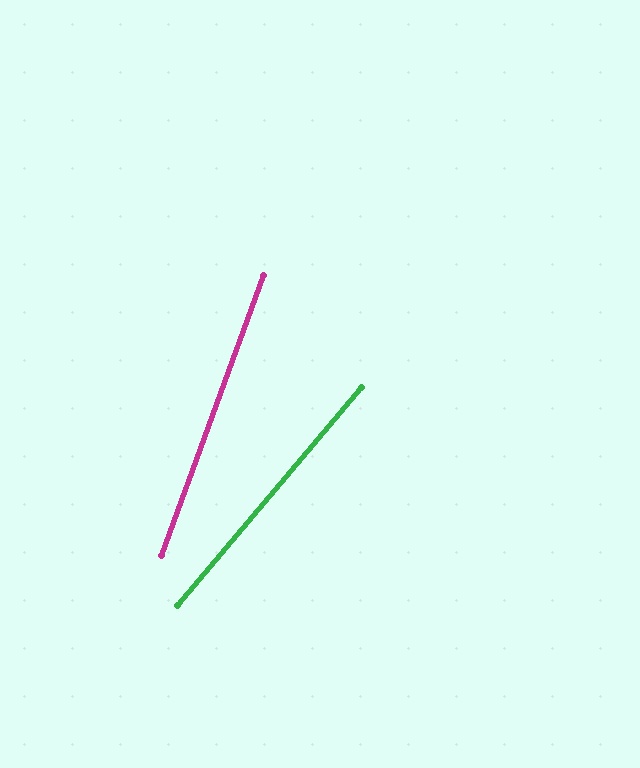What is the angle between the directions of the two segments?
Approximately 20 degrees.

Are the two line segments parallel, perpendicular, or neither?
Neither parallel nor perpendicular — they differ by about 20°.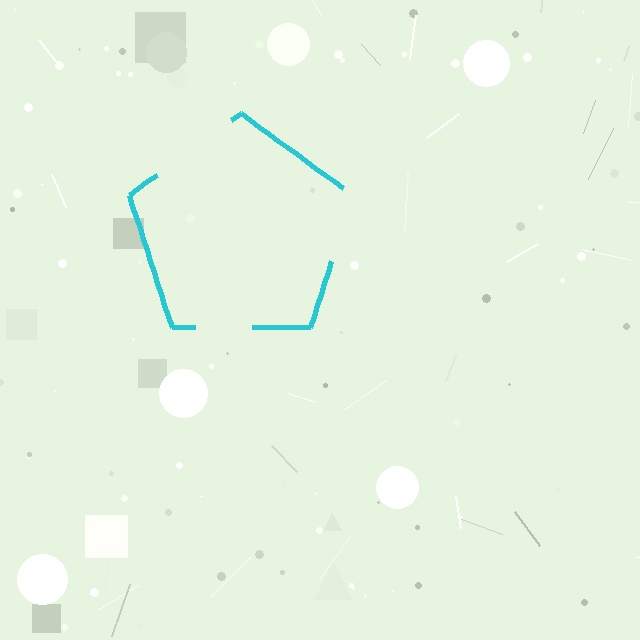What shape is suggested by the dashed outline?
The dashed outline suggests a pentagon.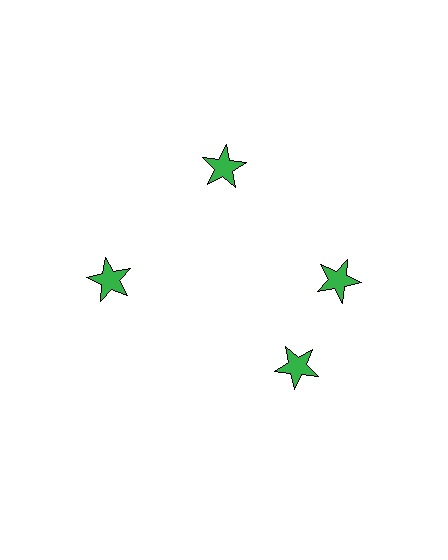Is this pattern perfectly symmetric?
No. The 4 green stars are arranged in a ring, but one element near the 6 o'clock position is rotated out of alignment along the ring, breaking the 4-fold rotational symmetry.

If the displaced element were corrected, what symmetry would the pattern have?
It would have 4-fold rotational symmetry — the pattern would map onto itself every 90 degrees.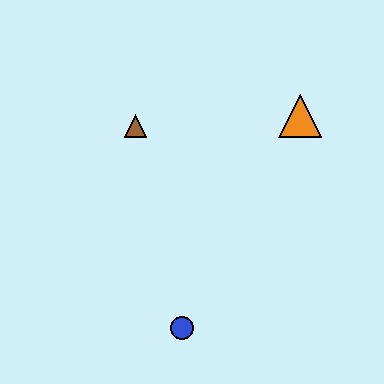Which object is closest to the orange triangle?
The brown triangle is closest to the orange triangle.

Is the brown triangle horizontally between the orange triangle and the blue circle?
No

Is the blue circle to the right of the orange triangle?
No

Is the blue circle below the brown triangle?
Yes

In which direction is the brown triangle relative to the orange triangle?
The brown triangle is to the left of the orange triangle.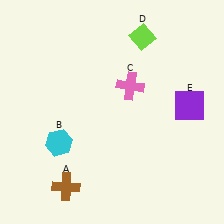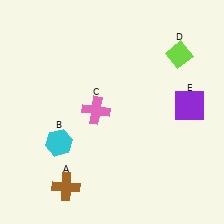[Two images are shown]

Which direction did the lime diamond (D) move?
The lime diamond (D) moved right.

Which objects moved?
The objects that moved are: the pink cross (C), the lime diamond (D).